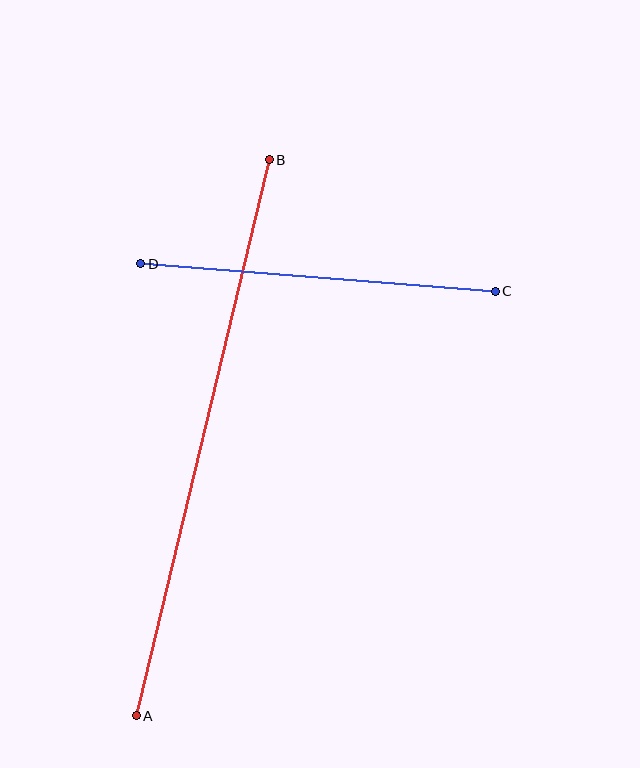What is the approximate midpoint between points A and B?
The midpoint is at approximately (203, 438) pixels.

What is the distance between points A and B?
The distance is approximately 572 pixels.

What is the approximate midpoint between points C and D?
The midpoint is at approximately (318, 277) pixels.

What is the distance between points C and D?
The distance is approximately 355 pixels.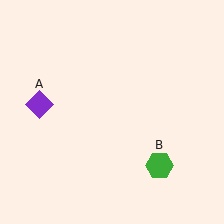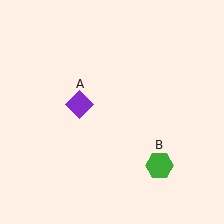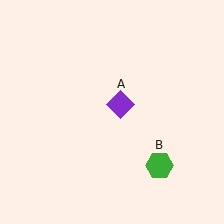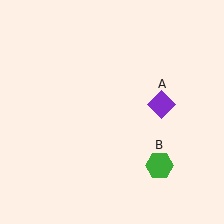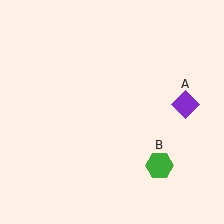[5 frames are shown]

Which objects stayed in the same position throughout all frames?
Green hexagon (object B) remained stationary.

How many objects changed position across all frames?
1 object changed position: purple diamond (object A).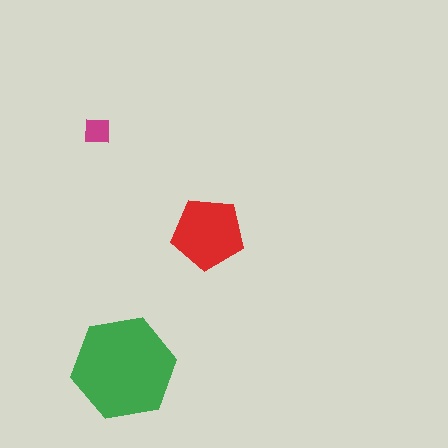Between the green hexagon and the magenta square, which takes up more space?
The green hexagon.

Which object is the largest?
The green hexagon.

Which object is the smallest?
The magenta square.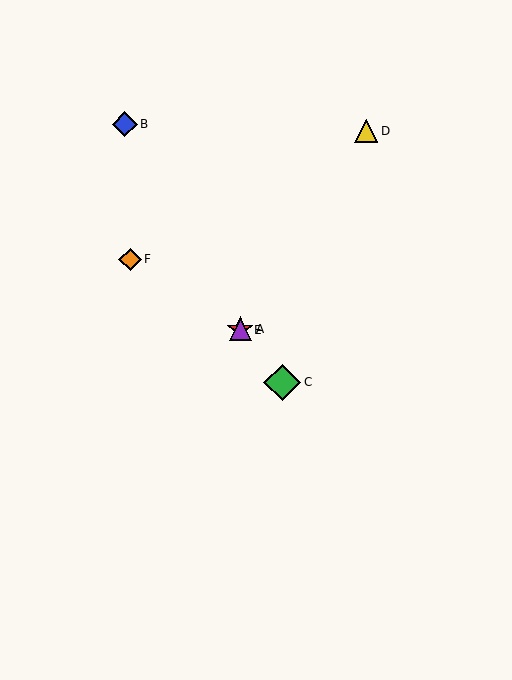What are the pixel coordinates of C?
Object C is at (282, 382).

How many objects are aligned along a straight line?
3 objects (A, C, E) are aligned along a straight line.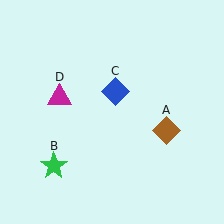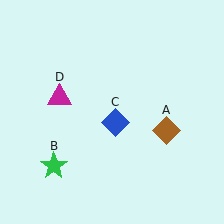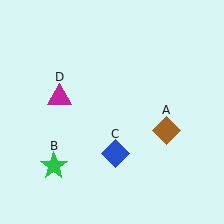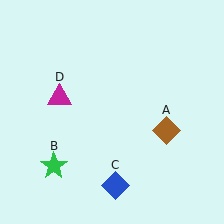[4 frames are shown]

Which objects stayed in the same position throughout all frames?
Brown diamond (object A) and green star (object B) and magenta triangle (object D) remained stationary.